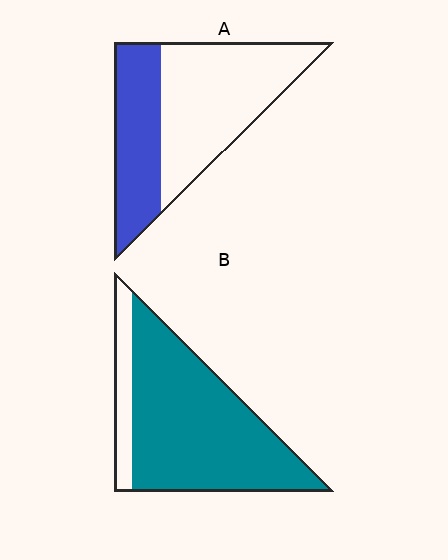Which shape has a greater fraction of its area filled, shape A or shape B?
Shape B.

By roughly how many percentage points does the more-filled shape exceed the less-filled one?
By roughly 45 percentage points (B over A).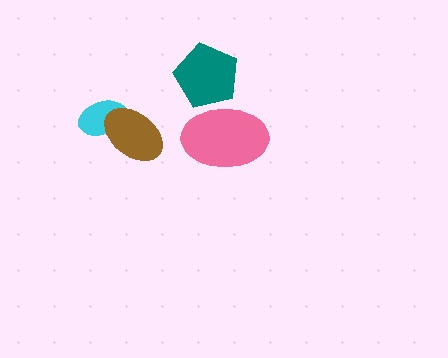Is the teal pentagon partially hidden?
No, no other shape covers it.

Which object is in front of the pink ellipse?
The teal pentagon is in front of the pink ellipse.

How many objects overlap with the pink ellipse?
1 object overlaps with the pink ellipse.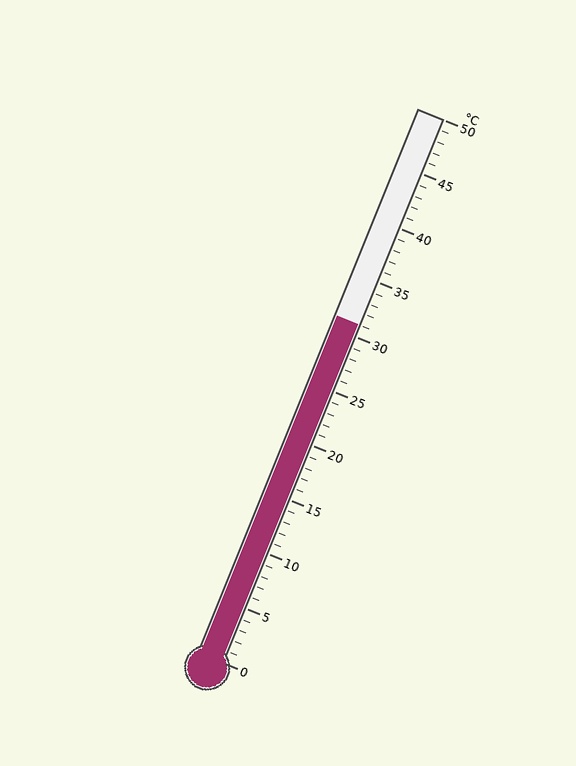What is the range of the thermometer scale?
The thermometer scale ranges from 0°C to 50°C.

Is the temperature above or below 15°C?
The temperature is above 15°C.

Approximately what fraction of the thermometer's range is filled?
The thermometer is filled to approximately 60% of its range.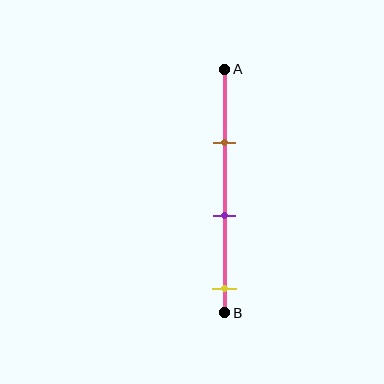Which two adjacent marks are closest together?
The brown and purple marks are the closest adjacent pair.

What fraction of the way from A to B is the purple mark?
The purple mark is approximately 60% (0.6) of the way from A to B.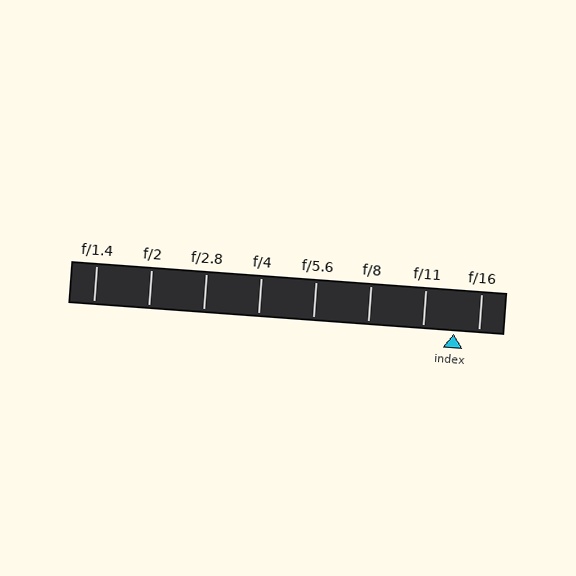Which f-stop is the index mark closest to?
The index mark is closest to f/16.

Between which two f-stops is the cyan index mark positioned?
The index mark is between f/11 and f/16.